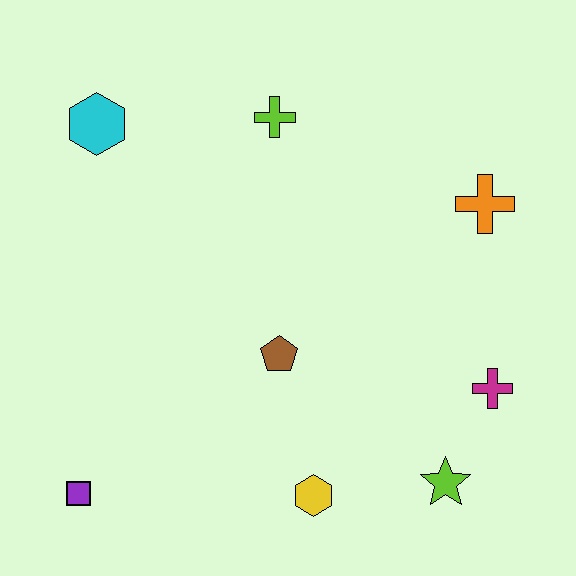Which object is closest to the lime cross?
The cyan hexagon is closest to the lime cross.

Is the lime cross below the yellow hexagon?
No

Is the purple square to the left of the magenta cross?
Yes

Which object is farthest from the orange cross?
The purple square is farthest from the orange cross.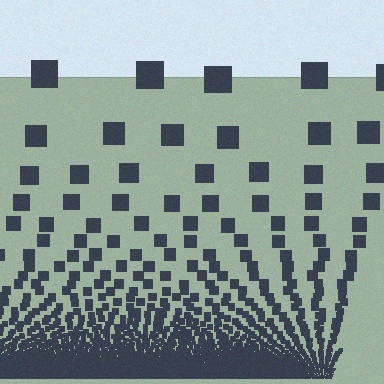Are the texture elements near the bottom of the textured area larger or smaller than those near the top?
Smaller. The gradient is inverted — elements near the bottom are smaller and denser.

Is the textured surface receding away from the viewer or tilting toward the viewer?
The surface appears to tilt toward the viewer. Texture elements get larger and sparser toward the top.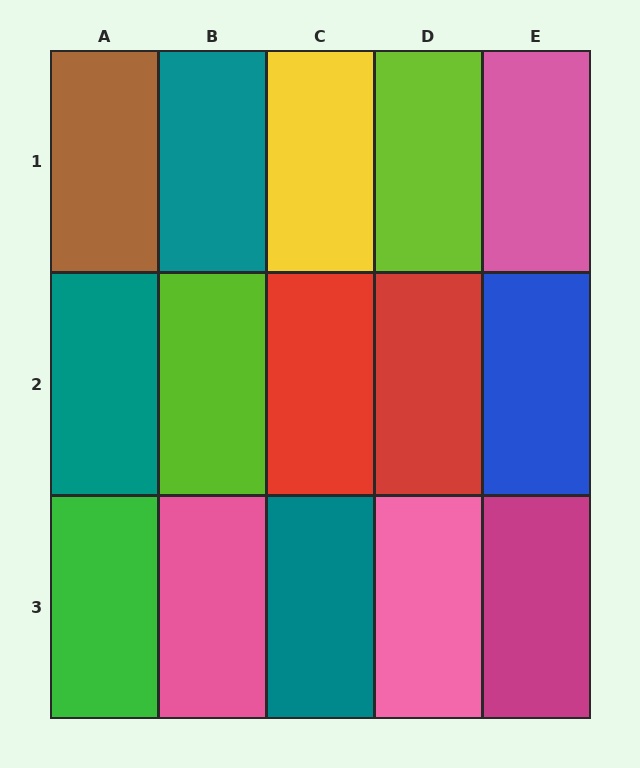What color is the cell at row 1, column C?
Yellow.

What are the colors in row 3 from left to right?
Green, pink, teal, pink, magenta.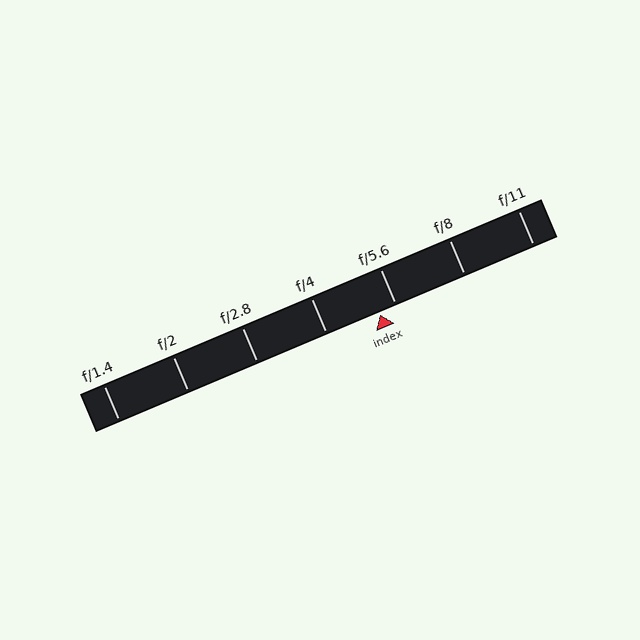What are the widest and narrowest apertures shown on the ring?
The widest aperture shown is f/1.4 and the narrowest is f/11.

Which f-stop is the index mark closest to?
The index mark is closest to f/5.6.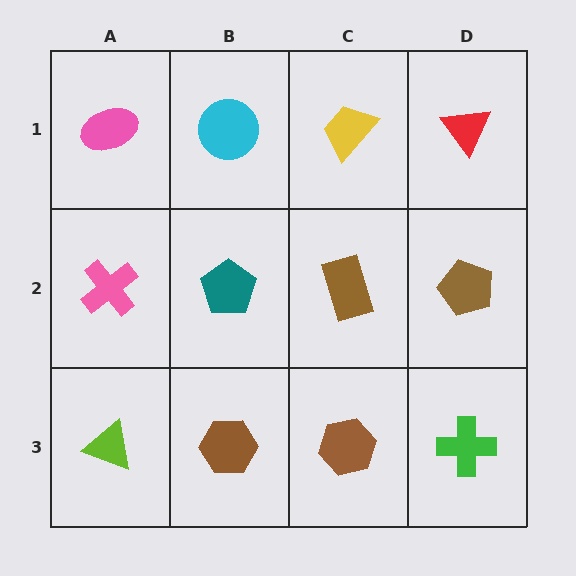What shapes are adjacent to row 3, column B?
A teal pentagon (row 2, column B), a lime triangle (row 3, column A), a brown hexagon (row 3, column C).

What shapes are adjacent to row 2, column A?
A pink ellipse (row 1, column A), a lime triangle (row 3, column A), a teal pentagon (row 2, column B).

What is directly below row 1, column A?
A pink cross.